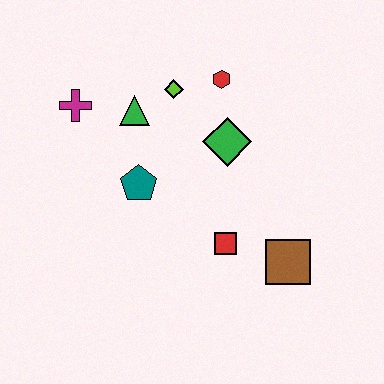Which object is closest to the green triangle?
The lime diamond is closest to the green triangle.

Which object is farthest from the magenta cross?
The brown square is farthest from the magenta cross.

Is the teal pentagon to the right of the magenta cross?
Yes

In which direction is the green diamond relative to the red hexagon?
The green diamond is below the red hexagon.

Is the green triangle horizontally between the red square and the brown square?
No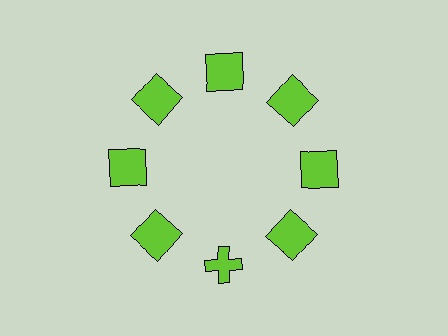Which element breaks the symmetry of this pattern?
The lime cross at roughly the 6 o'clock position breaks the symmetry. All other shapes are lime squares.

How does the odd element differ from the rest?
It has a different shape: cross instead of square.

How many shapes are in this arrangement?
There are 8 shapes arranged in a ring pattern.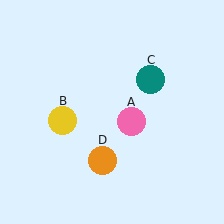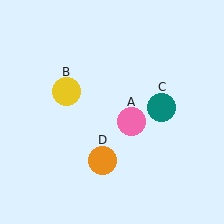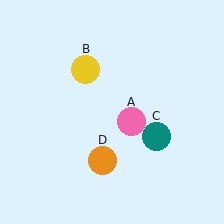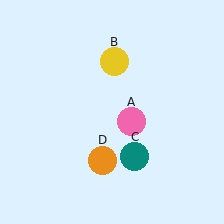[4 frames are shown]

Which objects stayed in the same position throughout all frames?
Pink circle (object A) and orange circle (object D) remained stationary.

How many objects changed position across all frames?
2 objects changed position: yellow circle (object B), teal circle (object C).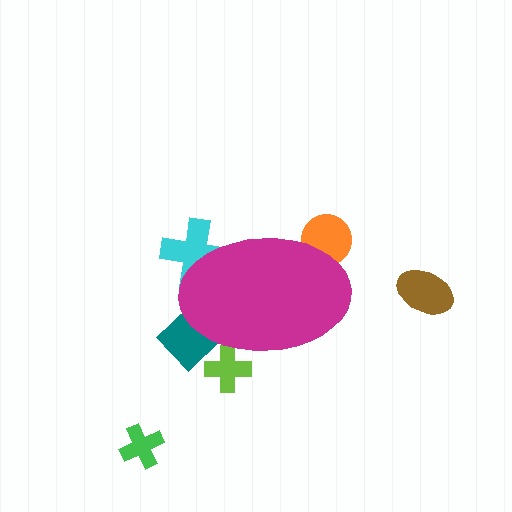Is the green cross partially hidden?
No, the green cross is fully visible.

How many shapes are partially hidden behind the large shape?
4 shapes are partially hidden.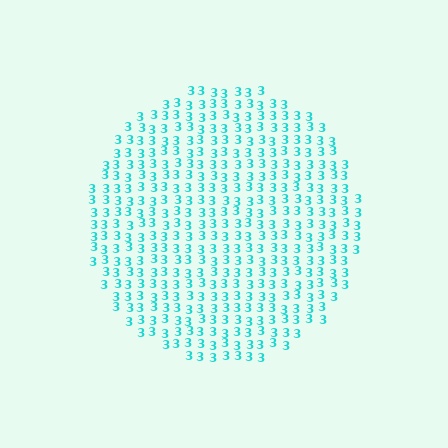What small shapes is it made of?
It is made of small digit 3's.